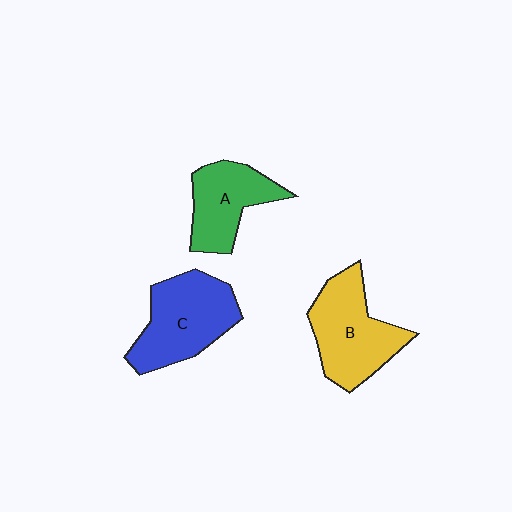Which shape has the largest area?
Shape C (blue).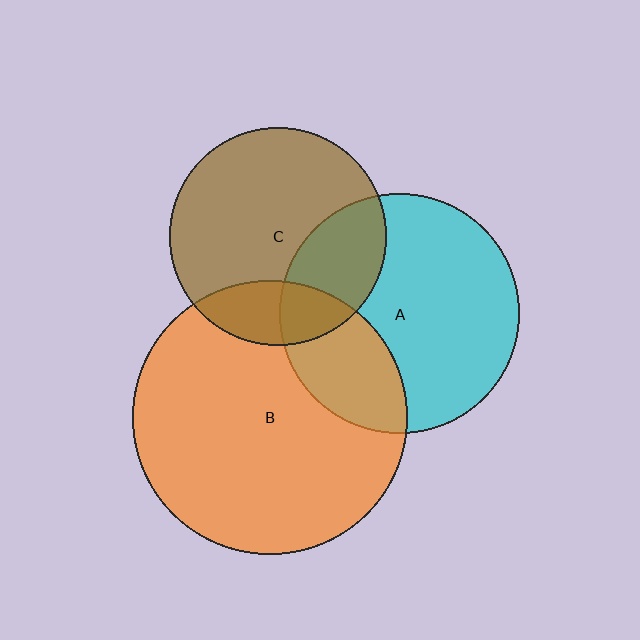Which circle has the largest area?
Circle B (orange).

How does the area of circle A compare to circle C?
Approximately 1.2 times.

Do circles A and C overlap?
Yes.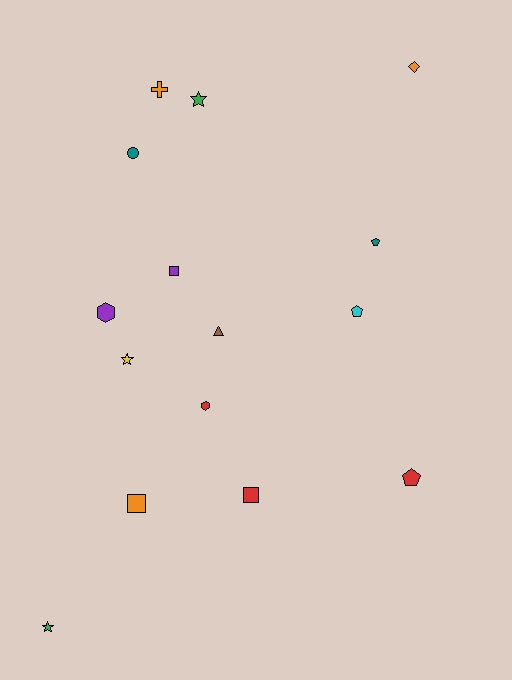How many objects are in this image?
There are 15 objects.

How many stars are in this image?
There are 3 stars.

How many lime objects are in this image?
There are no lime objects.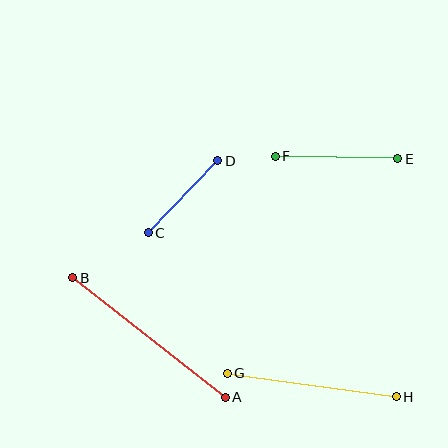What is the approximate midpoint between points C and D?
The midpoint is at approximately (183, 197) pixels.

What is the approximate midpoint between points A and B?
The midpoint is at approximately (149, 338) pixels.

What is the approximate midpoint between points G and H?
The midpoint is at approximately (312, 385) pixels.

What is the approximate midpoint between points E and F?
The midpoint is at approximately (336, 157) pixels.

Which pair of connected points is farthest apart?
Points A and B are farthest apart.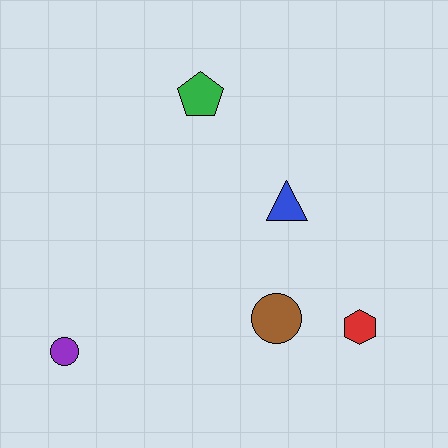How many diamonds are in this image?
There are no diamonds.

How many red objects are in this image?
There is 1 red object.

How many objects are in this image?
There are 5 objects.